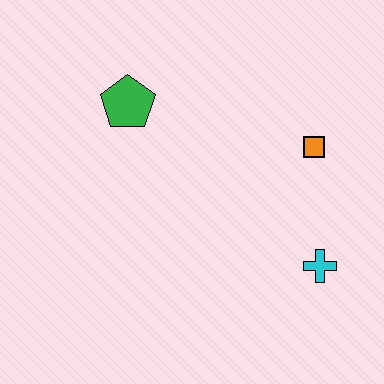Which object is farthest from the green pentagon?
The cyan cross is farthest from the green pentagon.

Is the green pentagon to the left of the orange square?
Yes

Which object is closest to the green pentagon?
The orange square is closest to the green pentagon.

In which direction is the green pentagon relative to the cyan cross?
The green pentagon is to the left of the cyan cross.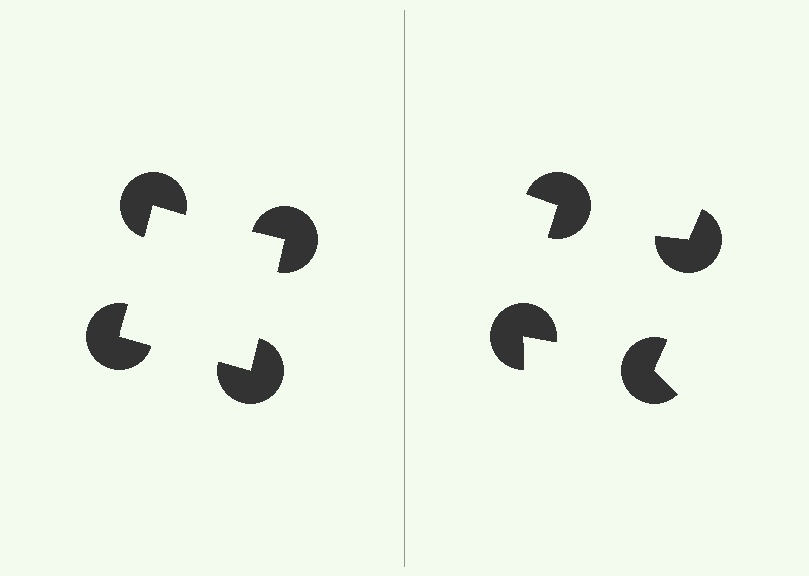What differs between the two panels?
The pac-man discs are positioned identically on both sides; only the wedge orientations differ. On the left they align to a square; on the right they are misaligned.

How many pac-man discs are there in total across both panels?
8 — 4 on each side.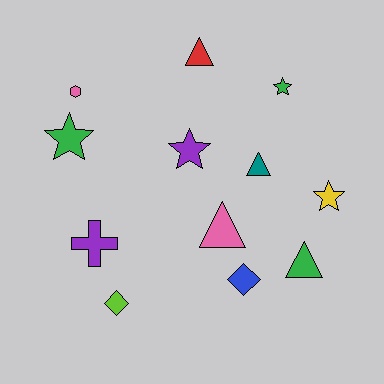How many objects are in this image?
There are 12 objects.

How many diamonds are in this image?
There are 2 diamonds.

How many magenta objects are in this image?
There are no magenta objects.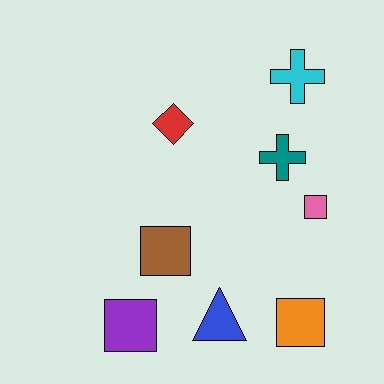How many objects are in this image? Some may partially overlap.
There are 8 objects.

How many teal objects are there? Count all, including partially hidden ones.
There is 1 teal object.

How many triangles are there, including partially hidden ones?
There is 1 triangle.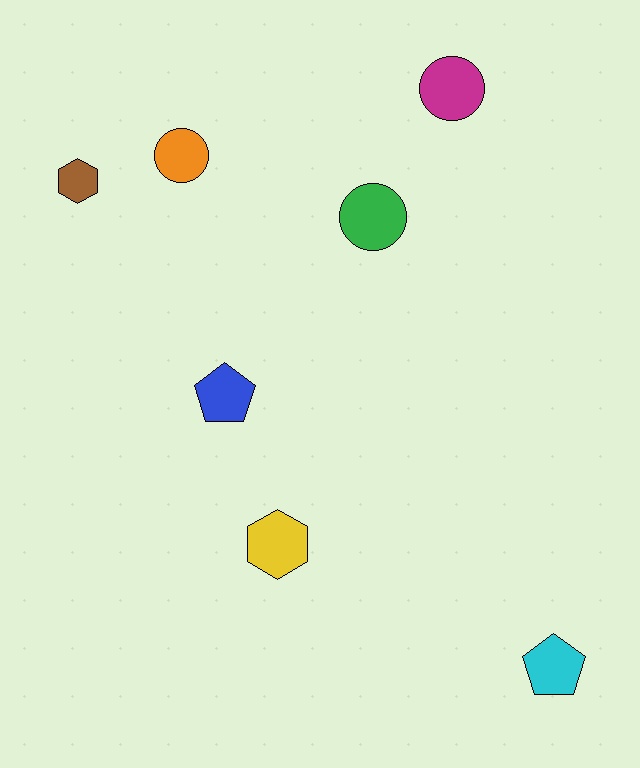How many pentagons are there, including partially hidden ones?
There are 2 pentagons.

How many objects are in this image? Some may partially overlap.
There are 7 objects.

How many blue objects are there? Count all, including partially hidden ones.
There is 1 blue object.